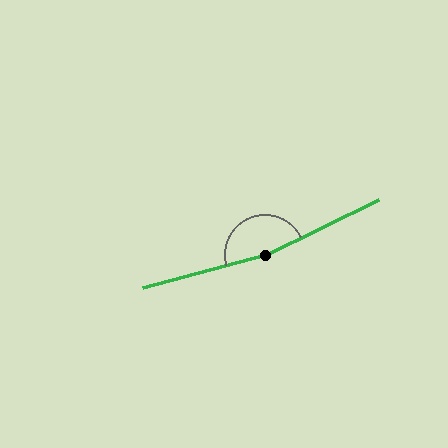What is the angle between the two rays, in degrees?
Approximately 169 degrees.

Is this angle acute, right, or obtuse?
It is obtuse.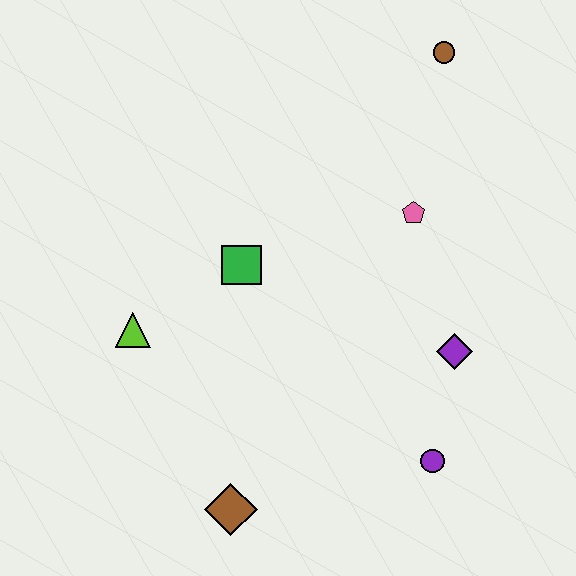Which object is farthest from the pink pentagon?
The brown diamond is farthest from the pink pentagon.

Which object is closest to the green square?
The lime triangle is closest to the green square.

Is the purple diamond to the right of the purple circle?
Yes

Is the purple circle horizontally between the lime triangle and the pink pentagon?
No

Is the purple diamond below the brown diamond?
No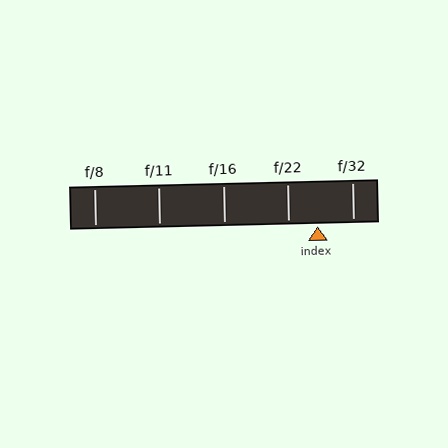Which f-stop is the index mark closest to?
The index mark is closest to f/22.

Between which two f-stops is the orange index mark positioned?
The index mark is between f/22 and f/32.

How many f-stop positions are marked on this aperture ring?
There are 5 f-stop positions marked.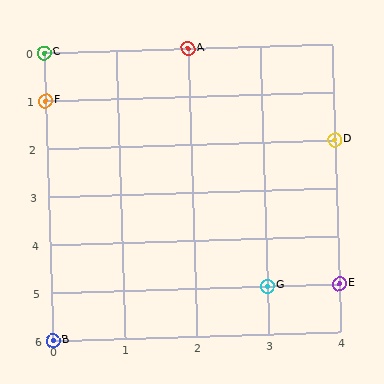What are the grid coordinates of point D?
Point D is at grid coordinates (4, 2).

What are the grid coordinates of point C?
Point C is at grid coordinates (0, 0).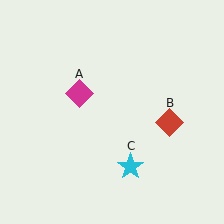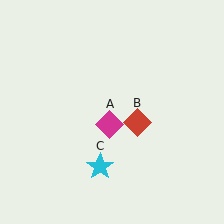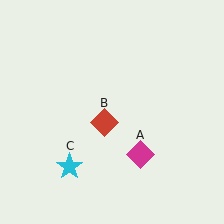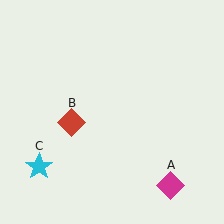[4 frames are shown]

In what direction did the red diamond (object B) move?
The red diamond (object B) moved left.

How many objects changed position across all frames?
3 objects changed position: magenta diamond (object A), red diamond (object B), cyan star (object C).